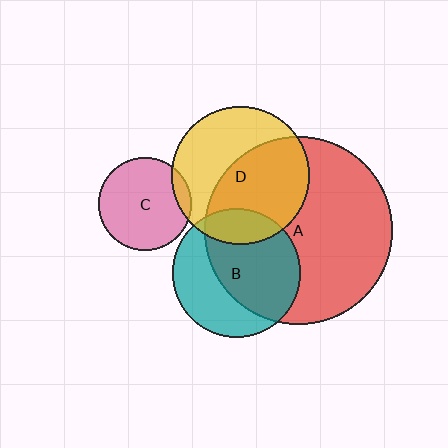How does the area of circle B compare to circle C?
Approximately 1.9 times.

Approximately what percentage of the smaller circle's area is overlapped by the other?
Approximately 15%.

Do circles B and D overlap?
Yes.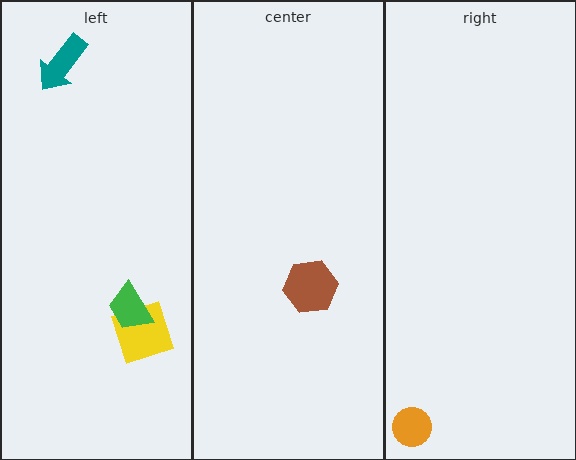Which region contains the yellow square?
The left region.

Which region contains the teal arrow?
The left region.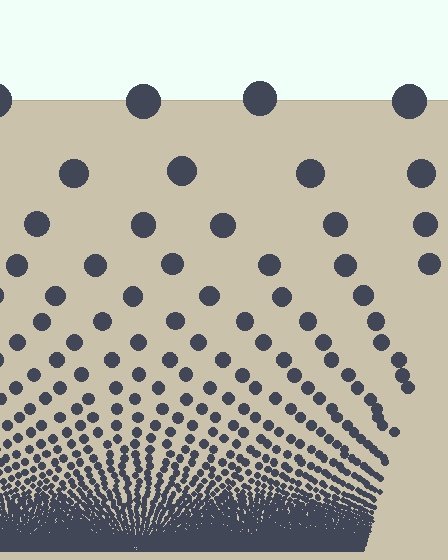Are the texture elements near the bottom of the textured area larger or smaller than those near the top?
Smaller. The gradient is inverted — elements near the bottom are smaller and denser.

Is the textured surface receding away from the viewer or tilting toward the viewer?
The surface appears to tilt toward the viewer. Texture elements get larger and sparser toward the top.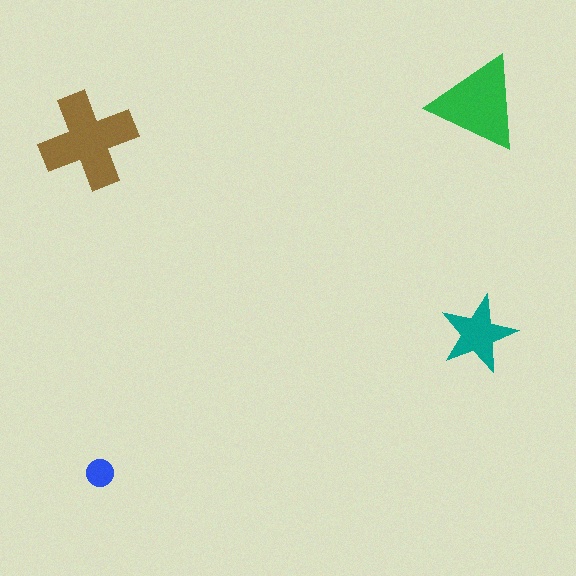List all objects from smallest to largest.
The blue circle, the teal star, the green triangle, the brown cross.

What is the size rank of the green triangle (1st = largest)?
2nd.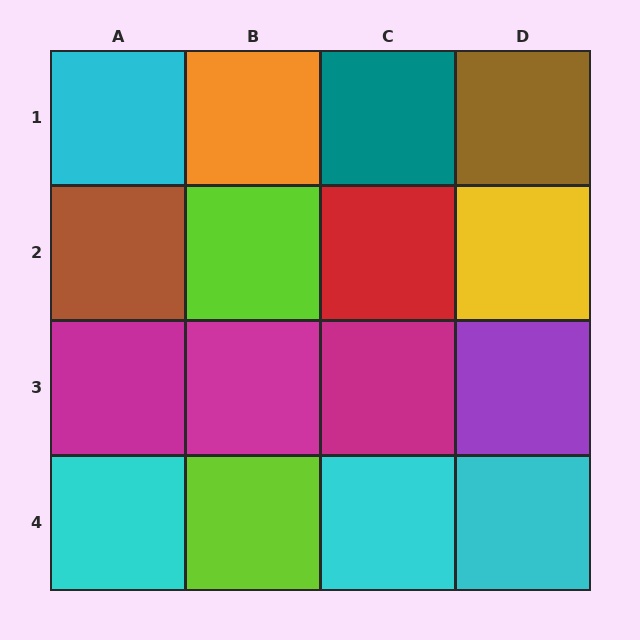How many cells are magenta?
3 cells are magenta.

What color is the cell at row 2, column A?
Brown.